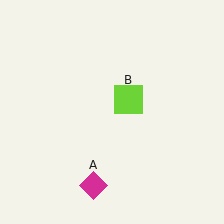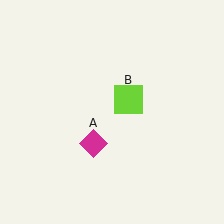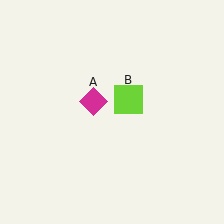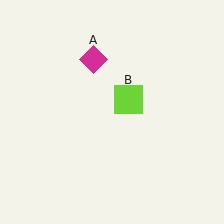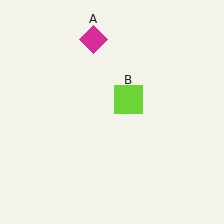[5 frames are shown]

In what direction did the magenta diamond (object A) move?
The magenta diamond (object A) moved up.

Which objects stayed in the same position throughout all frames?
Lime square (object B) remained stationary.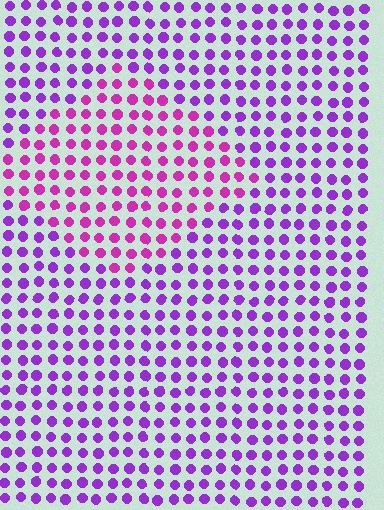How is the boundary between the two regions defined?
The boundary is defined purely by a slight shift in hue (about 32 degrees). Spacing, size, and orientation are identical on both sides.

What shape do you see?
I see a diamond.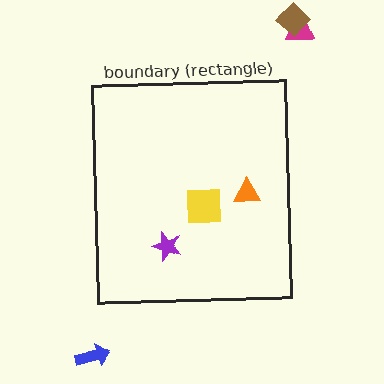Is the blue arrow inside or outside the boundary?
Outside.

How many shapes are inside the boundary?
3 inside, 3 outside.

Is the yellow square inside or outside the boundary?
Inside.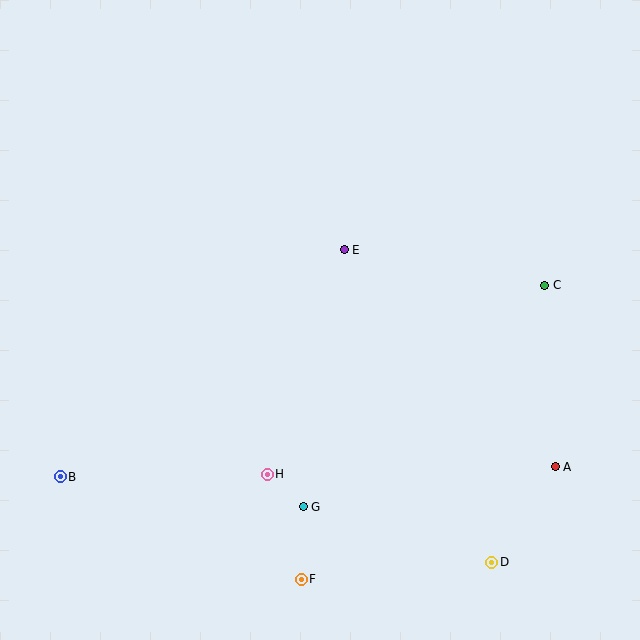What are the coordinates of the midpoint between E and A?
The midpoint between E and A is at (450, 358).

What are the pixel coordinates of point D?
Point D is at (492, 562).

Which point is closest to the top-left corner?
Point E is closest to the top-left corner.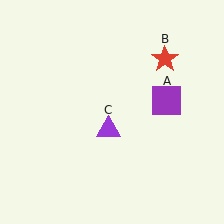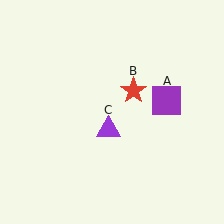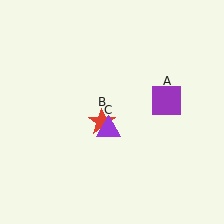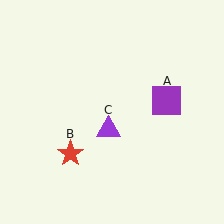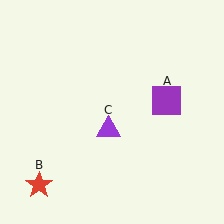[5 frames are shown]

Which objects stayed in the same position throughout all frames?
Purple square (object A) and purple triangle (object C) remained stationary.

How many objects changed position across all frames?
1 object changed position: red star (object B).